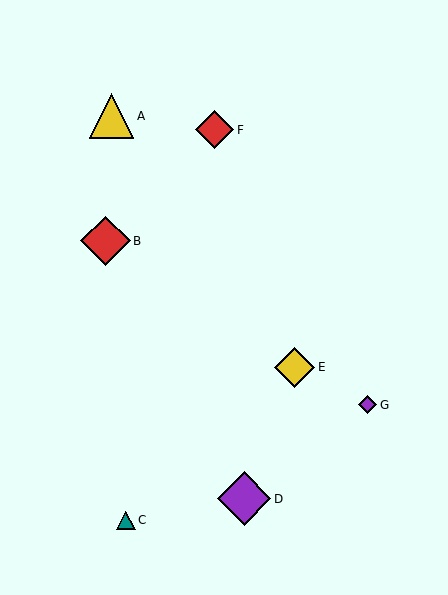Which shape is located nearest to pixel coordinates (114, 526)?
The teal triangle (labeled C) at (126, 520) is nearest to that location.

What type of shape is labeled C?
Shape C is a teal triangle.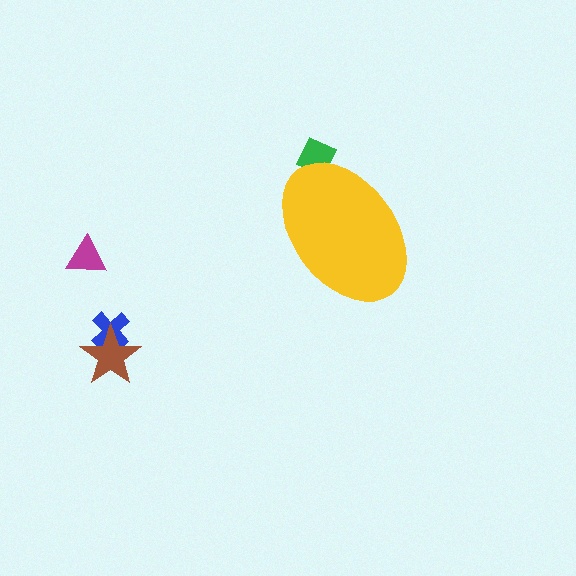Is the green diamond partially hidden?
Yes, the green diamond is partially hidden behind the yellow ellipse.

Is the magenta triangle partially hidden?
No, the magenta triangle is fully visible.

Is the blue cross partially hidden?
No, the blue cross is fully visible.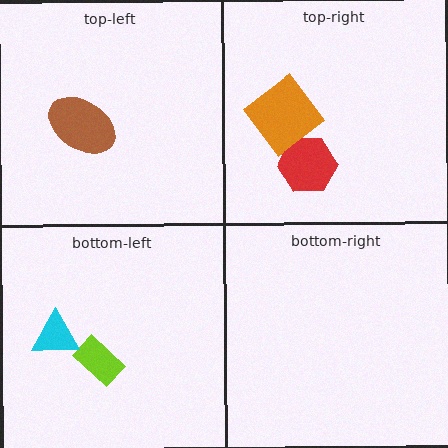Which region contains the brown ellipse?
The top-left region.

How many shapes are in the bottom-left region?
2.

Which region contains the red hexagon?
The top-right region.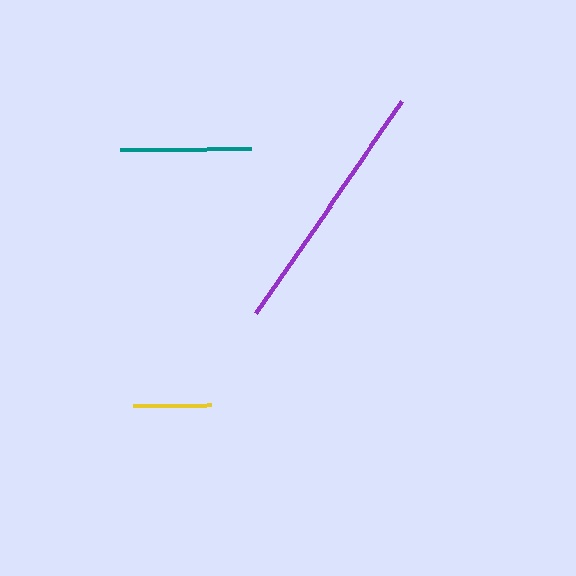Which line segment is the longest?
The purple line is the longest at approximately 257 pixels.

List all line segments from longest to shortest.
From longest to shortest: purple, teal, yellow.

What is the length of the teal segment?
The teal segment is approximately 131 pixels long.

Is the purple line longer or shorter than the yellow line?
The purple line is longer than the yellow line.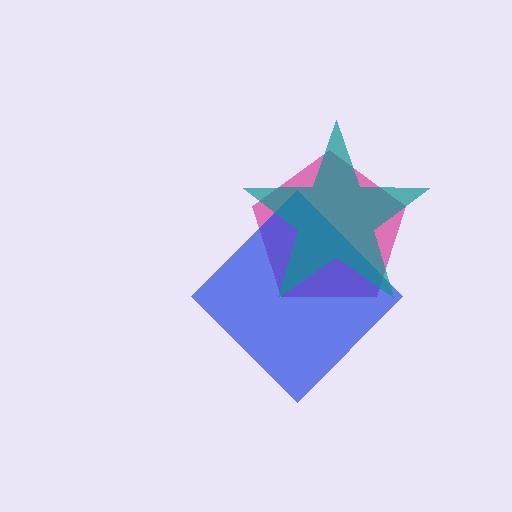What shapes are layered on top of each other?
The layered shapes are: a magenta pentagon, a blue diamond, a teal star.